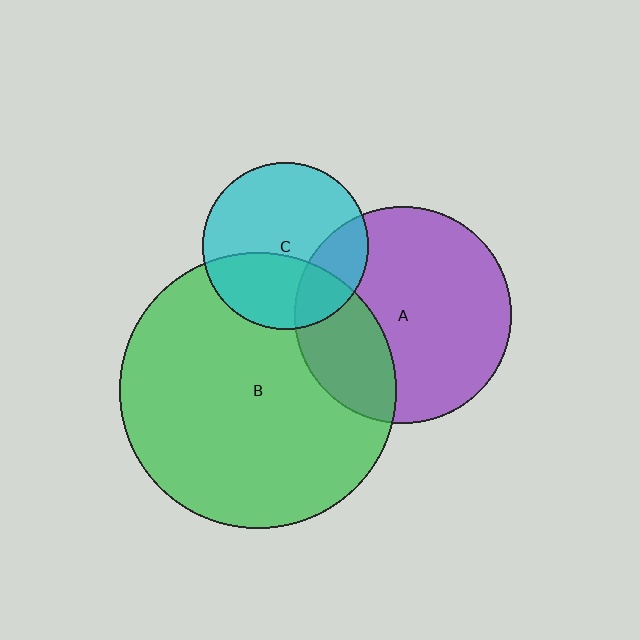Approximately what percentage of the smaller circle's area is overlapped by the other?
Approximately 30%.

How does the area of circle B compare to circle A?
Approximately 1.6 times.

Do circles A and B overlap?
Yes.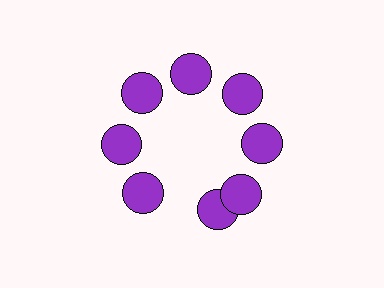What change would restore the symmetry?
The symmetry would be restored by rotating it back into even spacing with its neighbors so that all 8 circles sit at equal angles and equal distance from the center.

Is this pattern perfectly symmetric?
No. The 8 purple circles are arranged in a ring, but one element near the 6 o'clock position is rotated out of alignment along the ring, breaking the 8-fold rotational symmetry.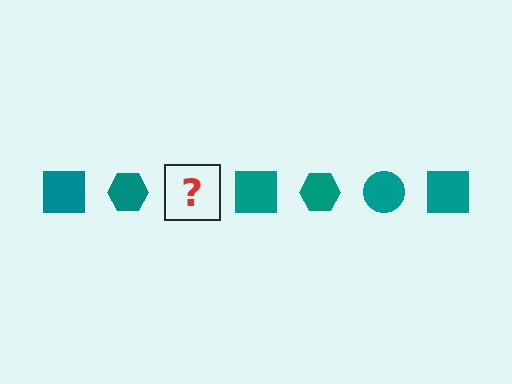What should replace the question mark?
The question mark should be replaced with a teal circle.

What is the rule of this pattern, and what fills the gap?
The rule is that the pattern cycles through square, hexagon, circle shapes in teal. The gap should be filled with a teal circle.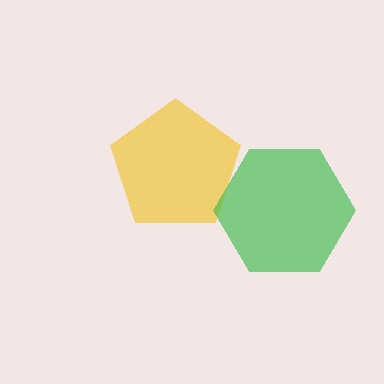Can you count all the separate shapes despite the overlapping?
Yes, there are 2 separate shapes.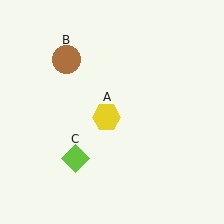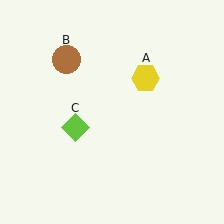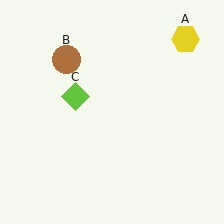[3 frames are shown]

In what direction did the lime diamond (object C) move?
The lime diamond (object C) moved up.